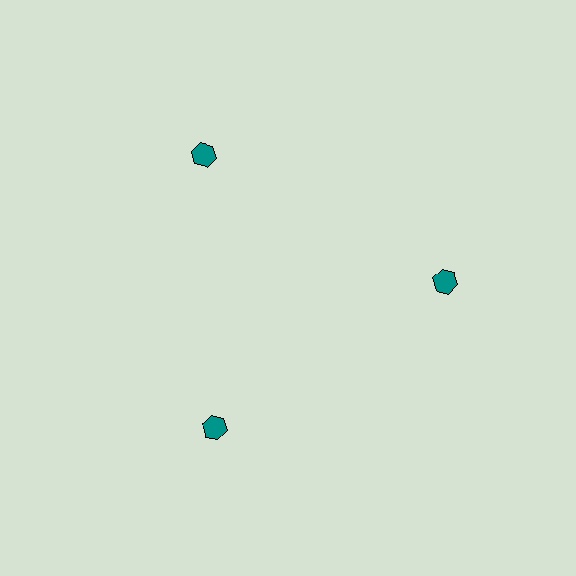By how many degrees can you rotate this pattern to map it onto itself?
The pattern maps onto itself every 120 degrees of rotation.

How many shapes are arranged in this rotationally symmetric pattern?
There are 3 shapes, arranged in 3 groups of 1.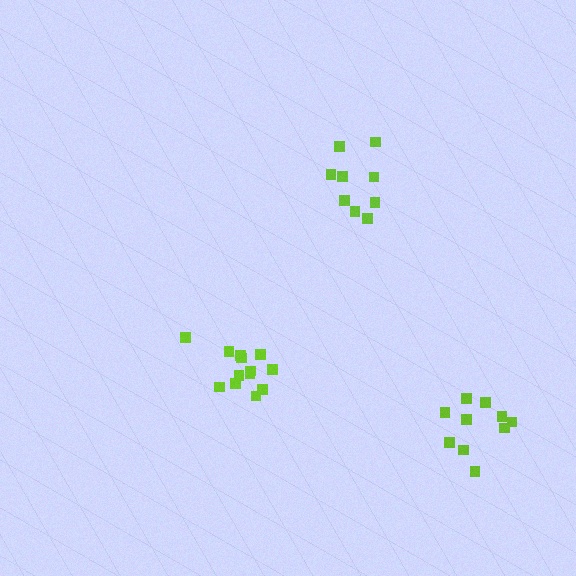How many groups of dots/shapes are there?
There are 3 groups.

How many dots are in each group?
Group 1: 13 dots, Group 2: 10 dots, Group 3: 9 dots (32 total).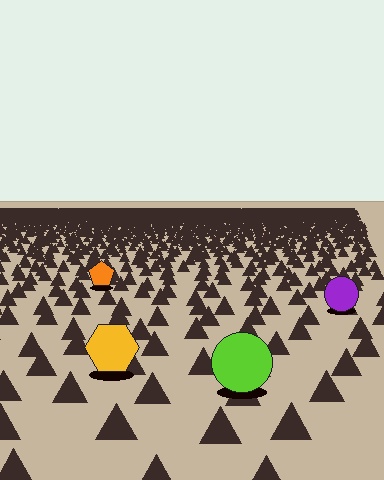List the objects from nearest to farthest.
From nearest to farthest: the lime circle, the yellow hexagon, the purple circle, the orange pentagon.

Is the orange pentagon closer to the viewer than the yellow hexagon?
No. The yellow hexagon is closer — you can tell from the texture gradient: the ground texture is coarser near it.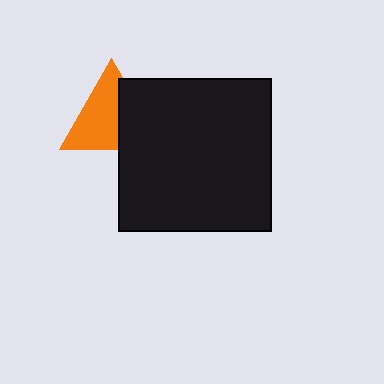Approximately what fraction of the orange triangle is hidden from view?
Roughly 39% of the orange triangle is hidden behind the black square.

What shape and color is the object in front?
The object in front is a black square.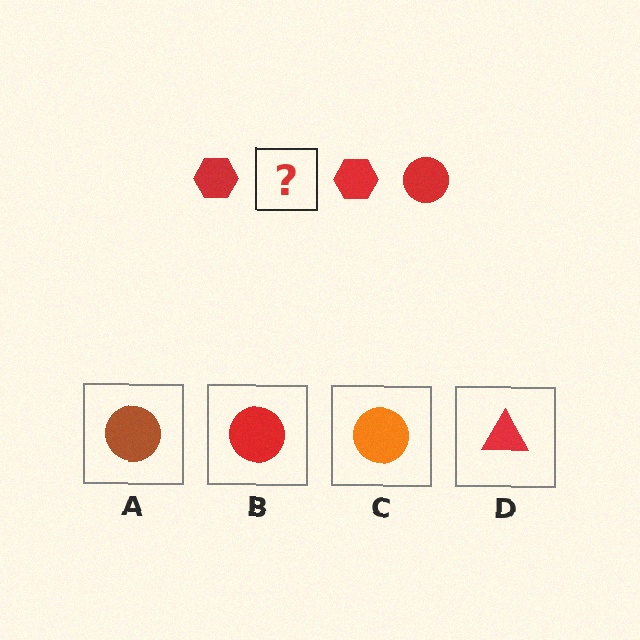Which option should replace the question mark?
Option B.